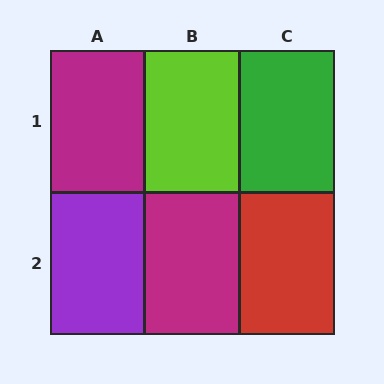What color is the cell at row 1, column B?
Lime.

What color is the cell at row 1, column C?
Green.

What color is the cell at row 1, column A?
Magenta.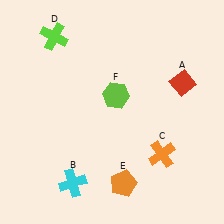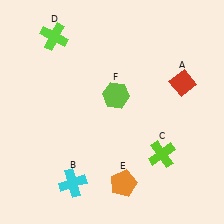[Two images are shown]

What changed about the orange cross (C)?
In Image 1, C is orange. In Image 2, it changed to lime.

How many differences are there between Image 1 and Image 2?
There is 1 difference between the two images.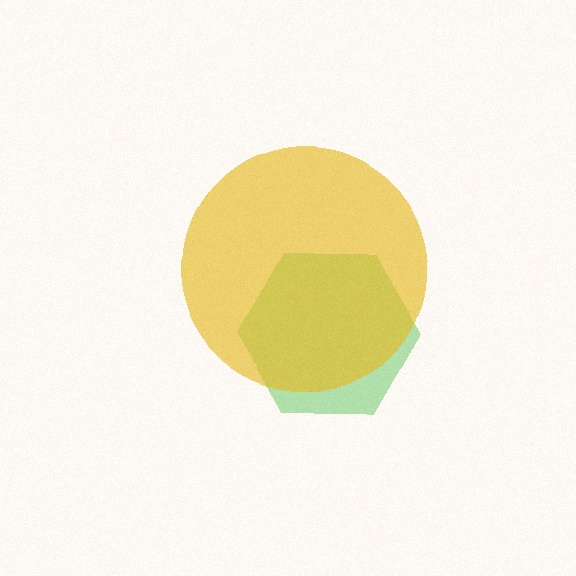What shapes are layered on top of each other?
The layered shapes are: a green hexagon, a yellow circle.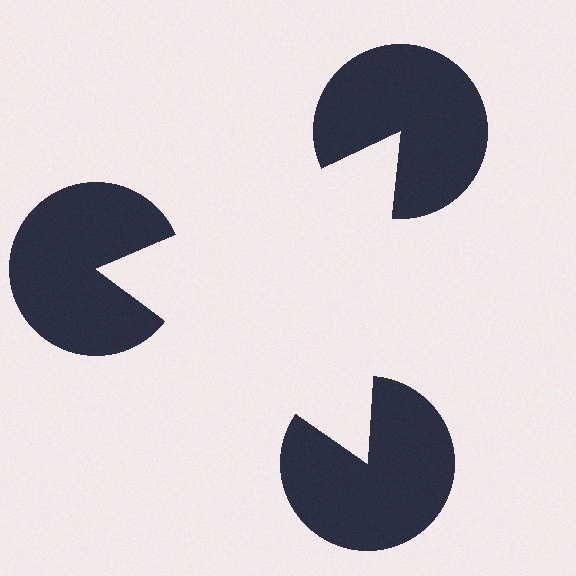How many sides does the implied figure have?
3 sides.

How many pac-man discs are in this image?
There are 3 — one at each vertex of the illusory triangle.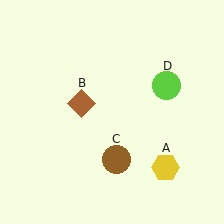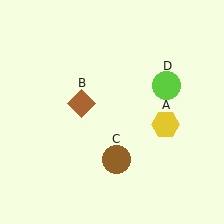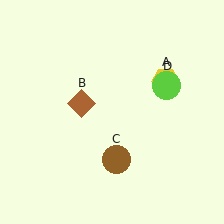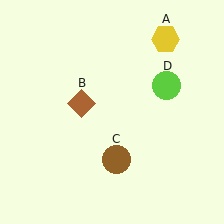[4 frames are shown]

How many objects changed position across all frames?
1 object changed position: yellow hexagon (object A).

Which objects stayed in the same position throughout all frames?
Brown diamond (object B) and brown circle (object C) and lime circle (object D) remained stationary.